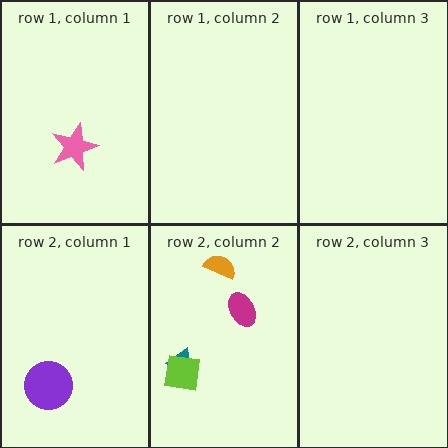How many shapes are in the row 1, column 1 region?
1.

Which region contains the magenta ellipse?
The row 2, column 2 region.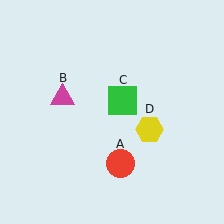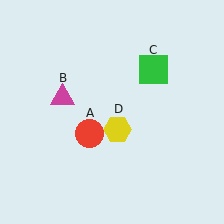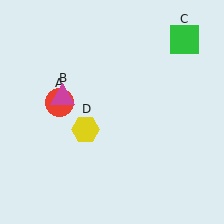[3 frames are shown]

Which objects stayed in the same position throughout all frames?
Magenta triangle (object B) remained stationary.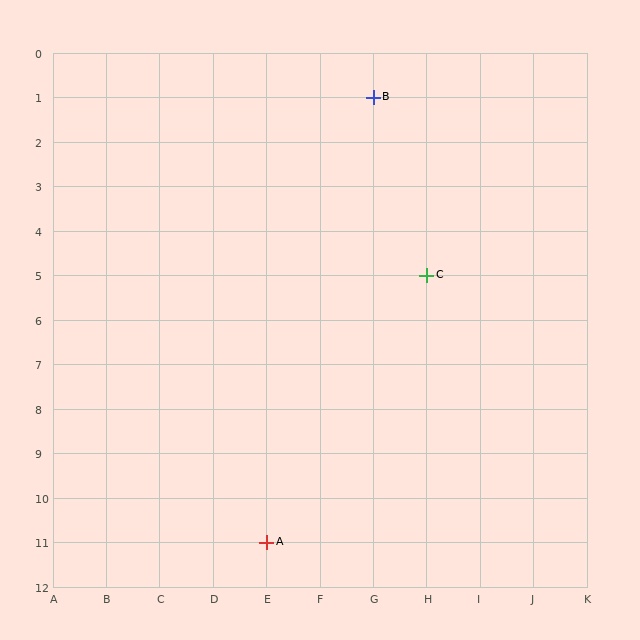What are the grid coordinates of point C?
Point C is at grid coordinates (H, 5).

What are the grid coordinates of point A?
Point A is at grid coordinates (E, 11).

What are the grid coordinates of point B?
Point B is at grid coordinates (G, 1).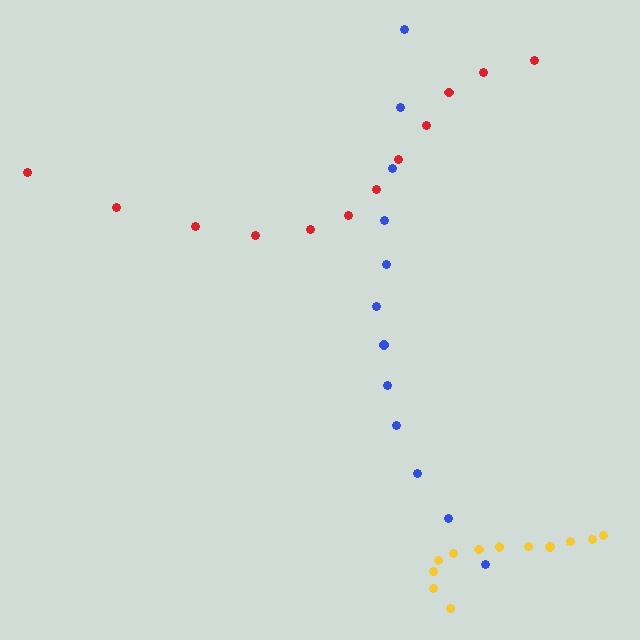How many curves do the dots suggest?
There are 3 distinct paths.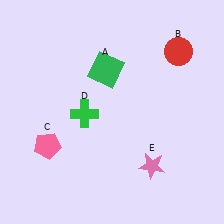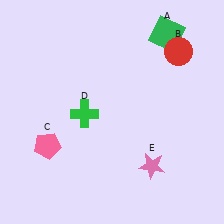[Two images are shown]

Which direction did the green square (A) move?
The green square (A) moved right.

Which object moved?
The green square (A) moved right.